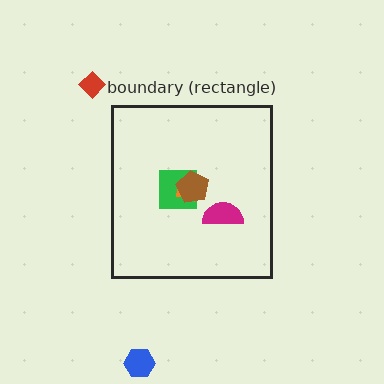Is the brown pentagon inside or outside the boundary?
Inside.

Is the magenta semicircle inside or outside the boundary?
Inside.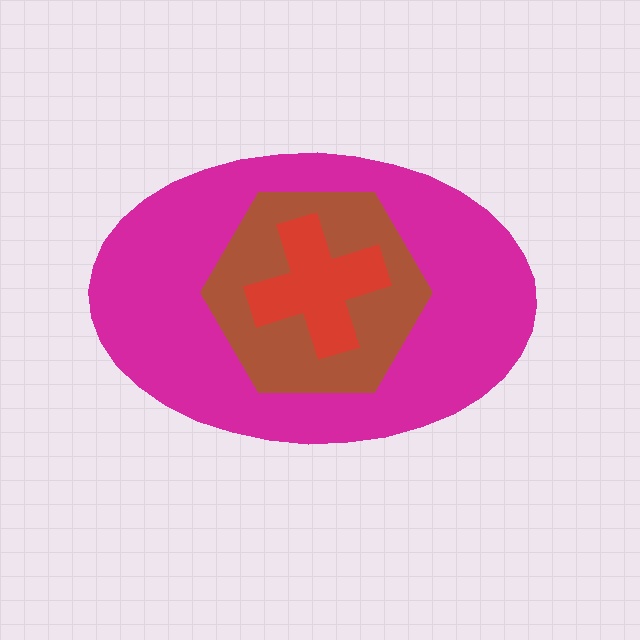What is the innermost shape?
The red cross.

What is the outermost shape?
The magenta ellipse.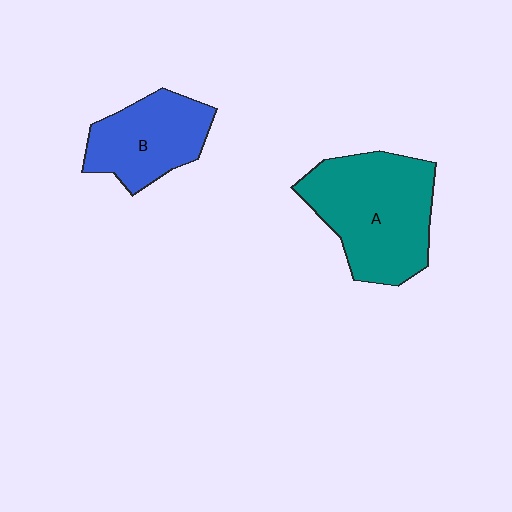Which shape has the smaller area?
Shape B (blue).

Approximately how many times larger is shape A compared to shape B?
Approximately 1.5 times.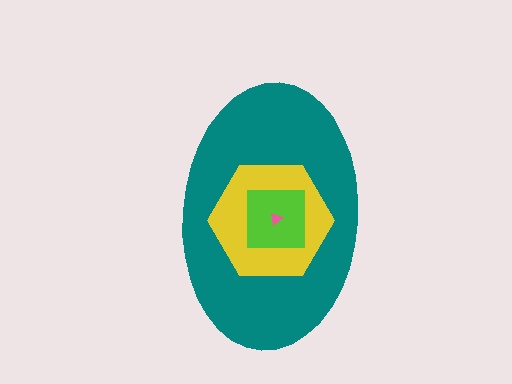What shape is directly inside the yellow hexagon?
The lime square.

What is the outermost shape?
The teal ellipse.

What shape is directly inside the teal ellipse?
The yellow hexagon.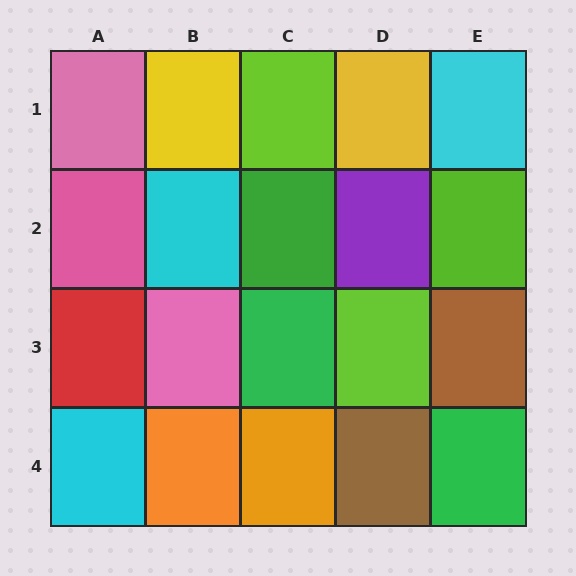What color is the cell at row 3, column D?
Lime.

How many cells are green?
3 cells are green.